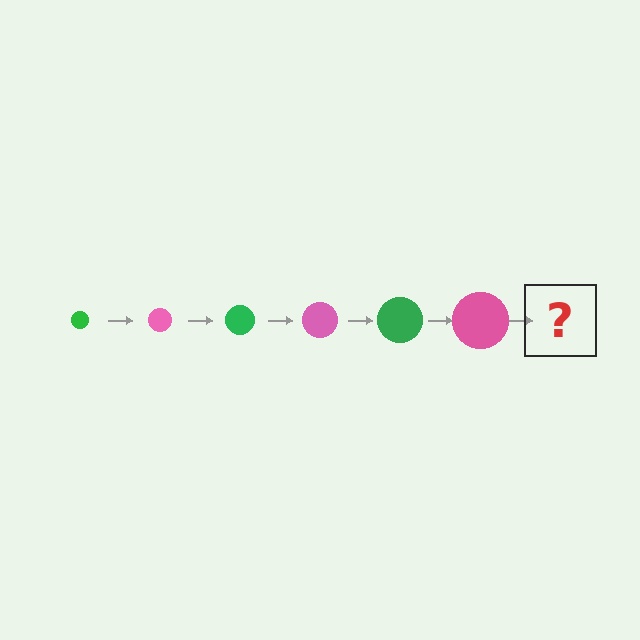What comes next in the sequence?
The next element should be a green circle, larger than the previous one.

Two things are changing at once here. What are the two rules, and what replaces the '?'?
The two rules are that the circle grows larger each step and the color cycles through green and pink. The '?' should be a green circle, larger than the previous one.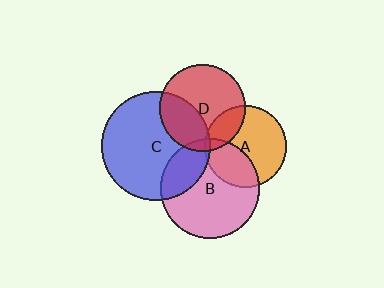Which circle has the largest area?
Circle C (blue).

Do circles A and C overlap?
Yes.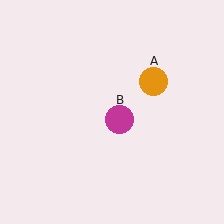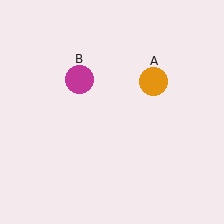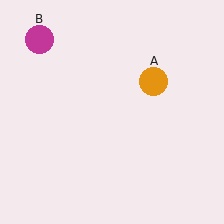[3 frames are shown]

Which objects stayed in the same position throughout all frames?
Orange circle (object A) remained stationary.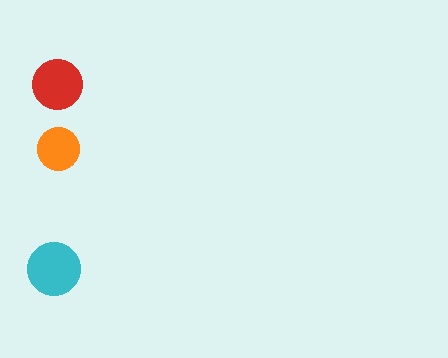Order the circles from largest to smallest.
the cyan one, the red one, the orange one.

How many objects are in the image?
There are 3 objects in the image.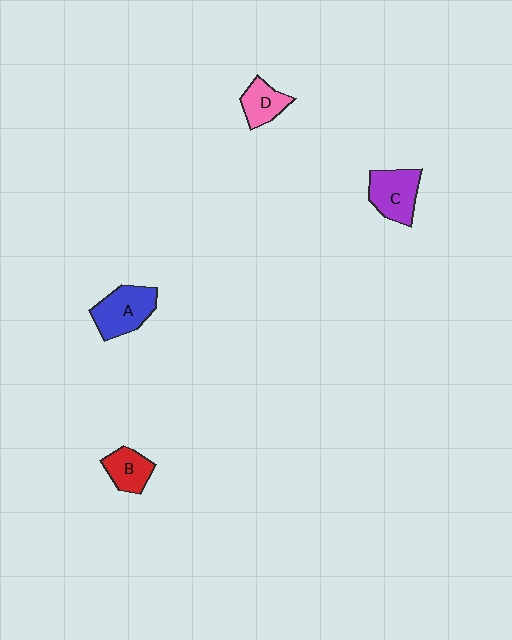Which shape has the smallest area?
Shape D (pink).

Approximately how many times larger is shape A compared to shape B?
Approximately 1.5 times.